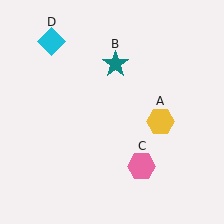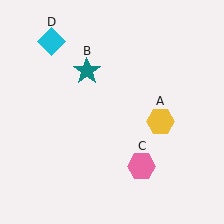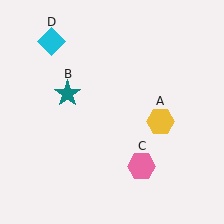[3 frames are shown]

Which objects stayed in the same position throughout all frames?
Yellow hexagon (object A) and pink hexagon (object C) and cyan diamond (object D) remained stationary.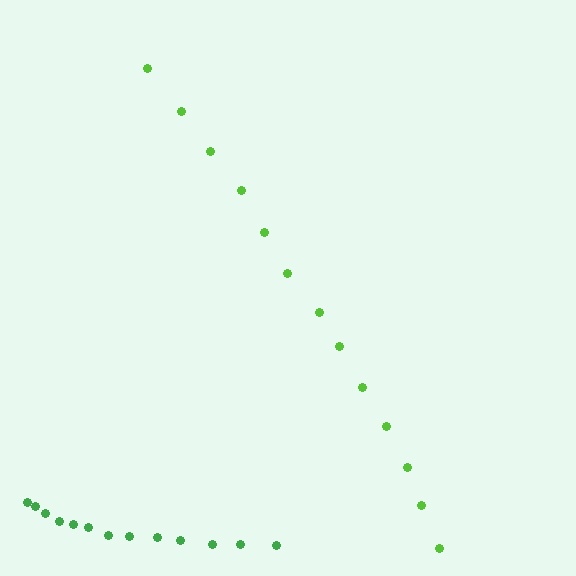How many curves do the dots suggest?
There are 2 distinct paths.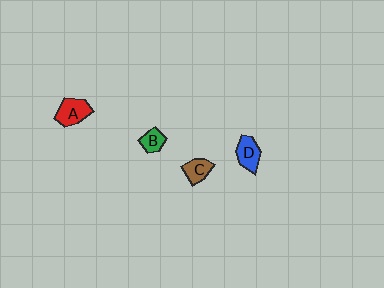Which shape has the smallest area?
Shape B (green).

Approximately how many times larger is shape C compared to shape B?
Approximately 1.2 times.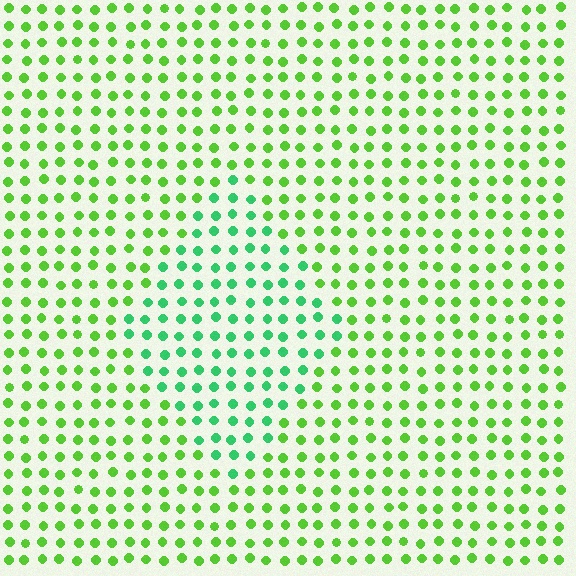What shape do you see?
I see a diamond.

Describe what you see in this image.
The image is filled with small lime elements in a uniform arrangement. A diamond-shaped region is visible where the elements are tinted to a slightly different hue, forming a subtle color boundary.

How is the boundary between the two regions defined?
The boundary is defined purely by a slight shift in hue (about 37 degrees). Spacing, size, and orientation are identical on both sides.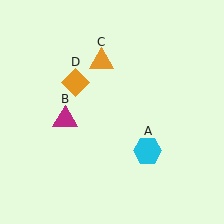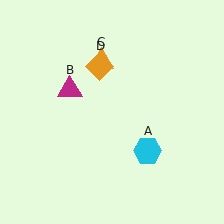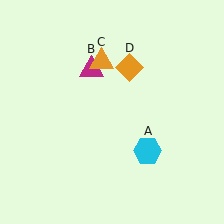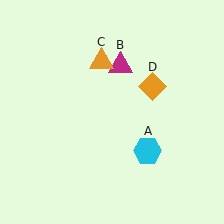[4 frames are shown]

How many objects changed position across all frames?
2 objects changed position: magenta triangle (object B), orange diamond (object D).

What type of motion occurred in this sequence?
The magenta triangle (object B), orange diamond (object D) rotated clockwise around the center of the scene.